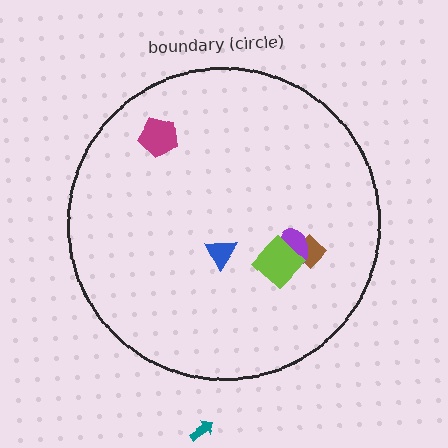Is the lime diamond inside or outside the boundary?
Inside.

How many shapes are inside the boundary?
5 inside, 1 outside.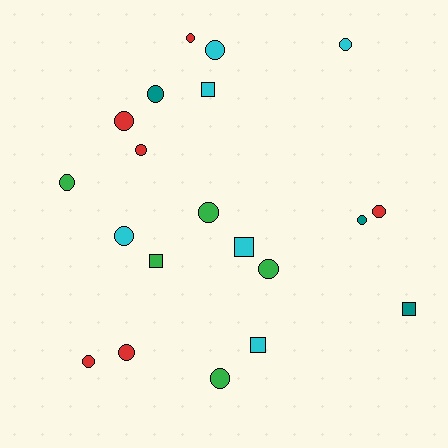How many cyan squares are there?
There are 3 cyan squares.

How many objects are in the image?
There are 20 objects.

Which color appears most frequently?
Cyan, with 6 objects.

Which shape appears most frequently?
Circle, with 15 objects.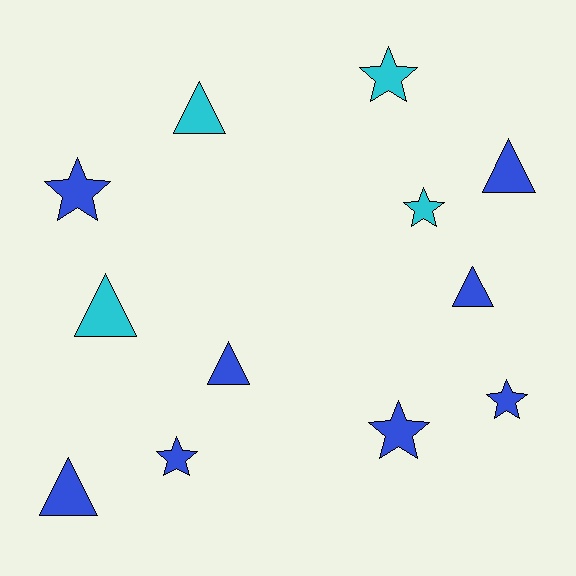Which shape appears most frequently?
Star, with 6 objects.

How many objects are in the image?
There are 12 objects.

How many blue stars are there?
There are 4 blue stars.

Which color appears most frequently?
Blue, with 8 objects.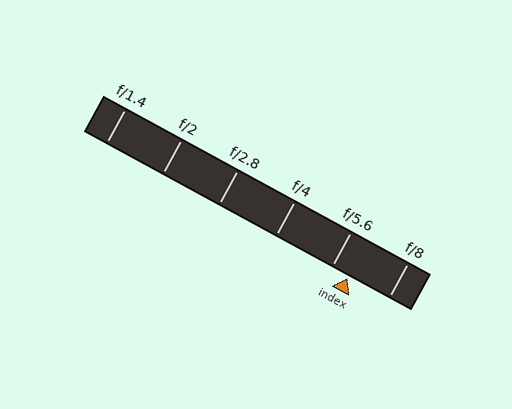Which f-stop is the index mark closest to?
The index mark is closest to f/5.6.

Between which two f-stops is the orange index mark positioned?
The index mark is between f/5.6 and f/8.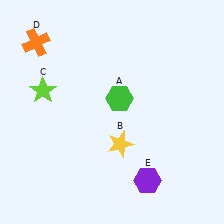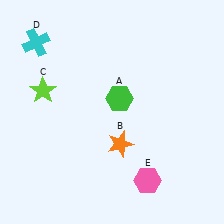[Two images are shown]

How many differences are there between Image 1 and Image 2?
There are 3 differences between the two images.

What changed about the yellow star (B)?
In Image 1, B is yellow. In Image 2, it changed to orange.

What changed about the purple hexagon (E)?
In Image 1, E is purple. In Image 2, it changed to pink.